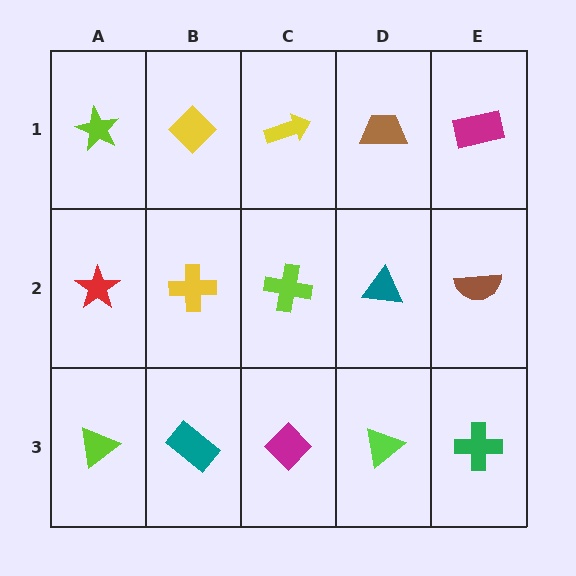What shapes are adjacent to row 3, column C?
A lime cross (row 2, column C), a teal rectangle (row 3, column B), a lime triangle (row 3, column D).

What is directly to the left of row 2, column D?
A lime cross.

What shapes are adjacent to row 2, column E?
A magenta rectangle (row 1, column E), a green cross (row 3, column E), a teal triangle (row 2, column D).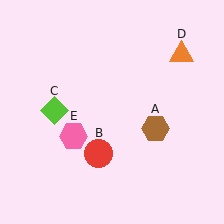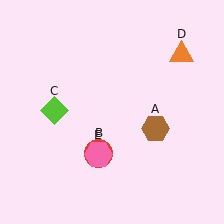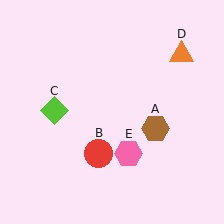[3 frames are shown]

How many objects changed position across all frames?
1 object changed position: pink hexagon (object E).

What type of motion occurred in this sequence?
The pink hexagon (object E) rotated counterclockwise around the center of the scene.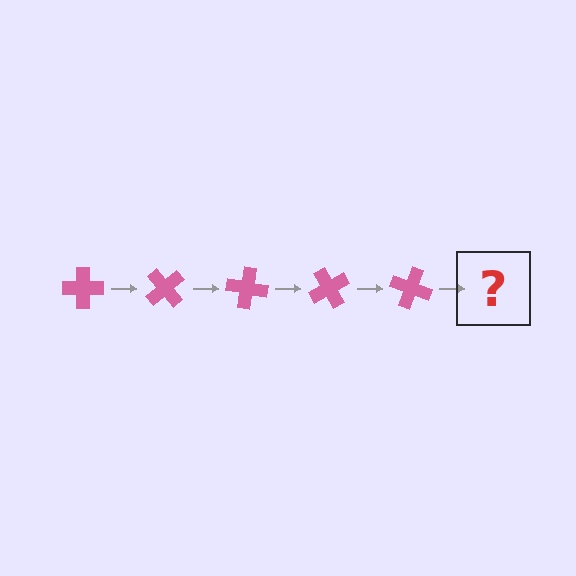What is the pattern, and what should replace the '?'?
The pattern is that the cross rotates 50 degrees each step. The '?' should be a pink cross rotated 250 degrees.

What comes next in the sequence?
The next element should be a pink cross rotated 250 degrees.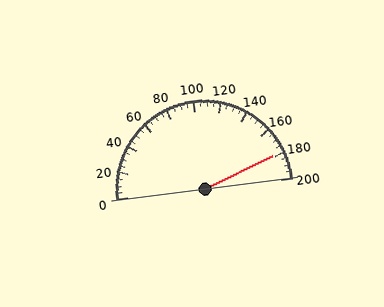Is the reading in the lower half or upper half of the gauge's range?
The reading is in the upper half of the range (0 to 200).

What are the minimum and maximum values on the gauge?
The gauge ranges from 0 to 200.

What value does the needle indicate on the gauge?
The needle indicates approximately 180.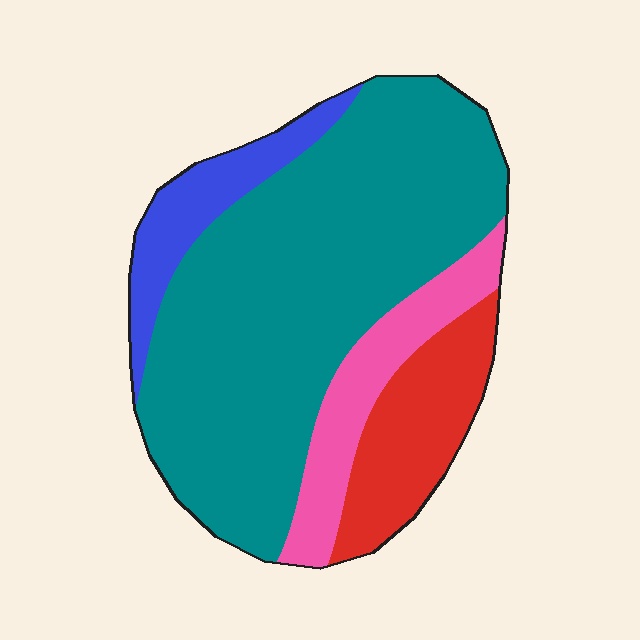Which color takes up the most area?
Teal, at roughly 60%.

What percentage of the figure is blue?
Blue takes up less than a quarter of the figure.